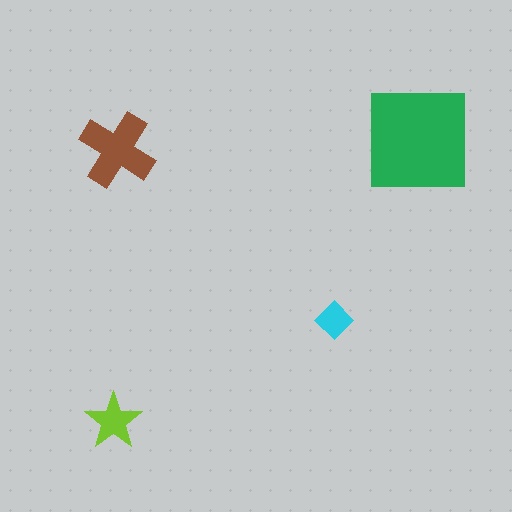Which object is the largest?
The green square.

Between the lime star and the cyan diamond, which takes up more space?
The lime star.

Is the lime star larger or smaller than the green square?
Smaller.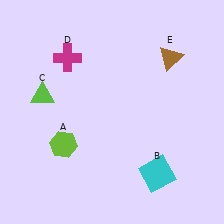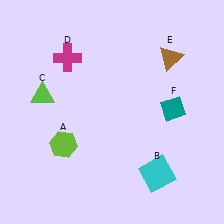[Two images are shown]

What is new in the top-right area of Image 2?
A teal diamond (F) was added in the top-right area of Image 2.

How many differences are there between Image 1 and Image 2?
There is 1 difference between the two images.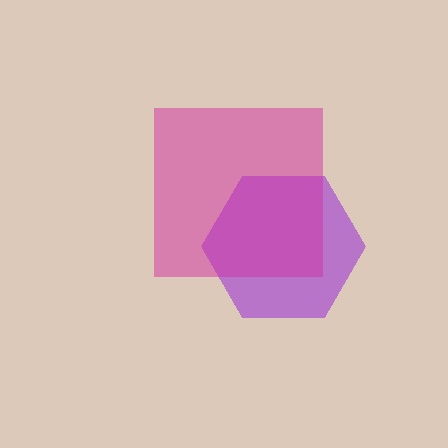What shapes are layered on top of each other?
The layered shapes are: a purple hexagon, a magenta square.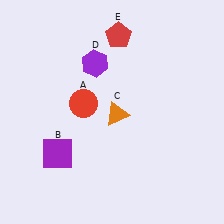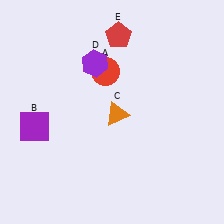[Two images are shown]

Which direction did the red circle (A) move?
The red circle (A) moved up.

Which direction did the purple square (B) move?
The purple square (B) moved up.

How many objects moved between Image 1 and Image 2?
2 objects moved between the two images.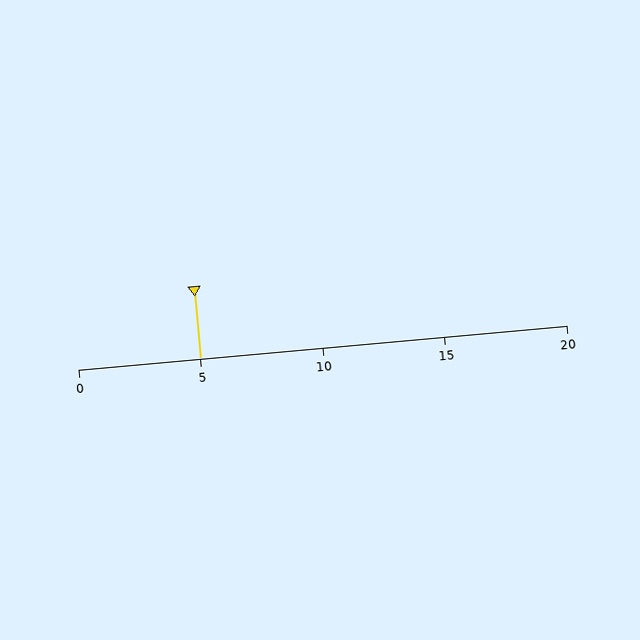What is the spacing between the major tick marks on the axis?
The major ticks are spaced 5 apart.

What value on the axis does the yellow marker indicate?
The marker indicates approximately 5.